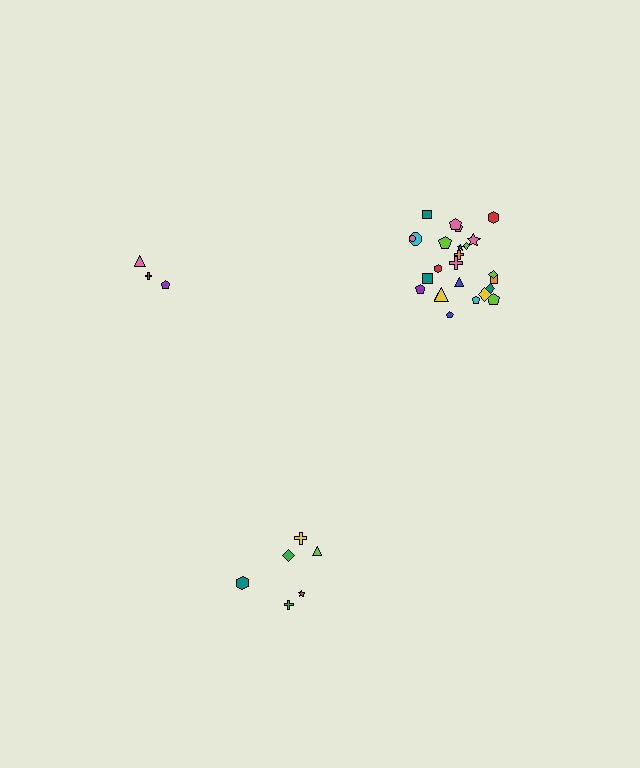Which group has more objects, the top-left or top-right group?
The top-right group.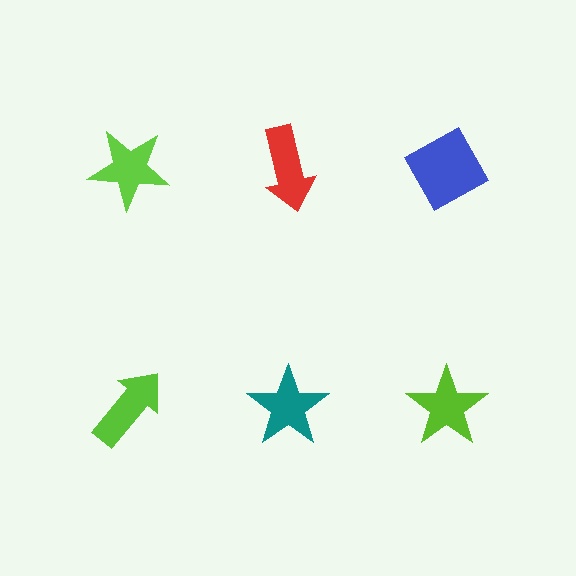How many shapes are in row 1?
3 shapes.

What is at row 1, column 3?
A blue diamond.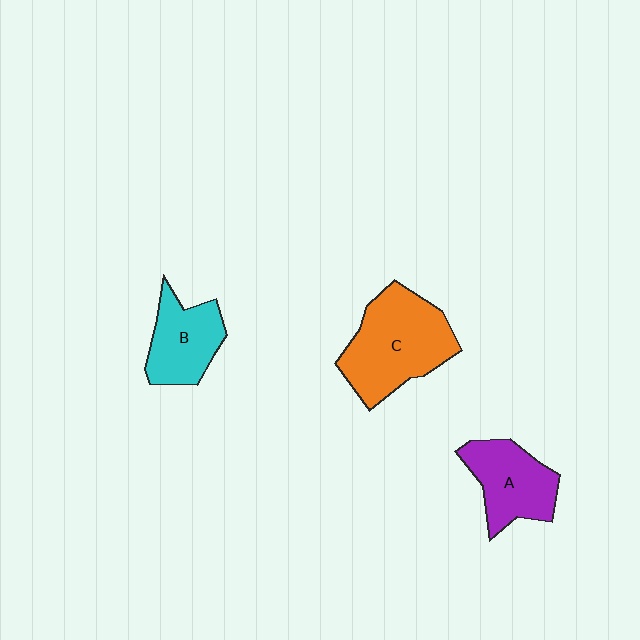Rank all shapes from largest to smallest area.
From largest to smallest: C (orange), A (purple), B (cyan).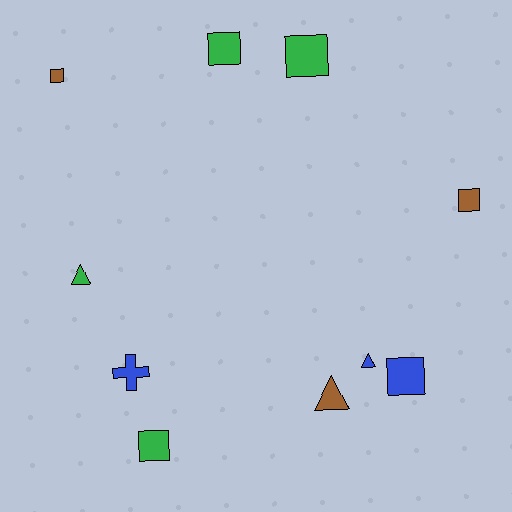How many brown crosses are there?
There are no brown crosses.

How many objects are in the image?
There are 10 objects.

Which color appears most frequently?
Green, with 4 objects.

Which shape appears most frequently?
Square, with 6 objects.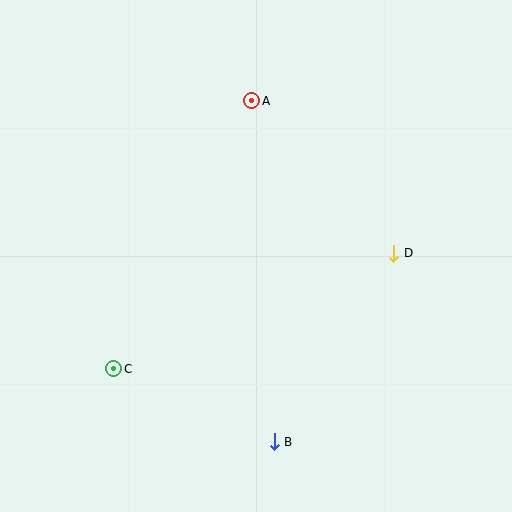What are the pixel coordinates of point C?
Point C is at (114, 369).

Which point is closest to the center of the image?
Point D at (394, 253) is closest to the center.